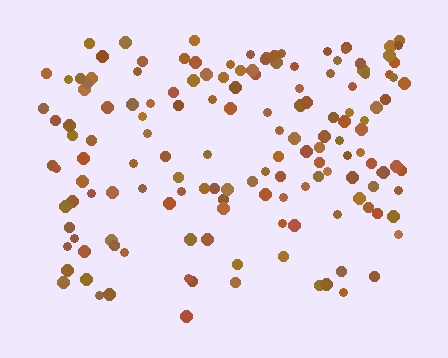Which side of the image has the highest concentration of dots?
The top.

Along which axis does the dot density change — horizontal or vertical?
Vertical.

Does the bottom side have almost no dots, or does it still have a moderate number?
Still a moderate number, just noticeably fewer than the top.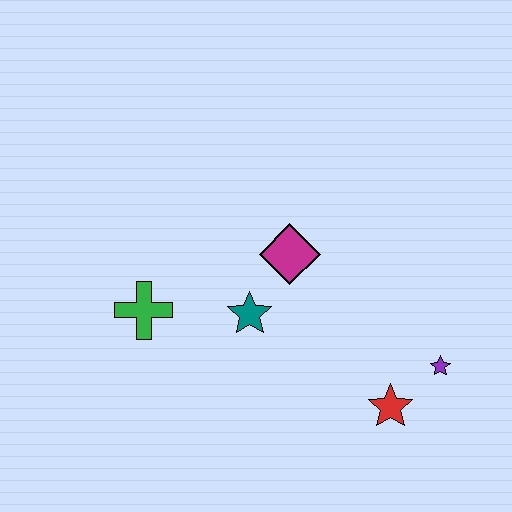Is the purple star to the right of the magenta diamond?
Yes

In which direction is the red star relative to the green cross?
The red star is to the right of the green cross.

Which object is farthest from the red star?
The green cross is farthest from the red star.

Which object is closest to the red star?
The purple star is closest to the red star.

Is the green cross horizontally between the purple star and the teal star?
No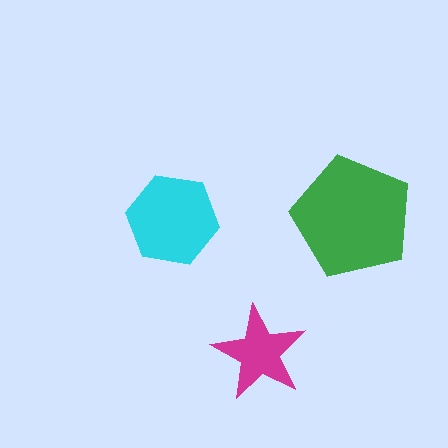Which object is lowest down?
The magenta star is bottommost.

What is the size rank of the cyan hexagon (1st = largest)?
2nd.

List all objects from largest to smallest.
The green pentagon, the cyan hexagon, the magenta star.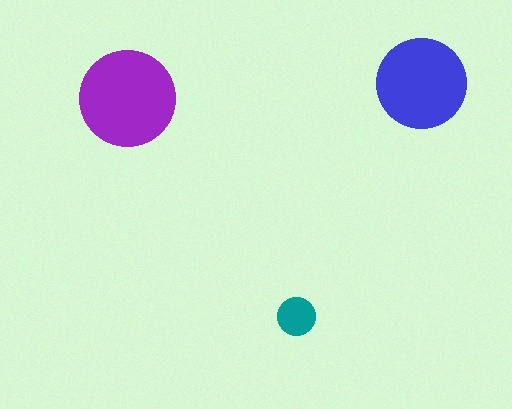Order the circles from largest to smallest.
the purple one, the blue one, the teal one.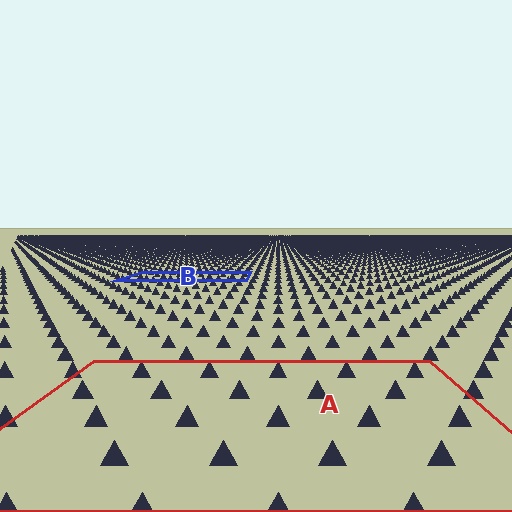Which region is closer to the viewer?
Region A is closer. The texture elements there are larger and more spread out.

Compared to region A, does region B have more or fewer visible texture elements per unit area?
Region B has more texture elements per unit area — they are packed more densely because it is farther away.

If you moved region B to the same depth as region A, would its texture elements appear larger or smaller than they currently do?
They would appear larger. At a closer depth, the same texture elements are projected at a bigger on-screen size.